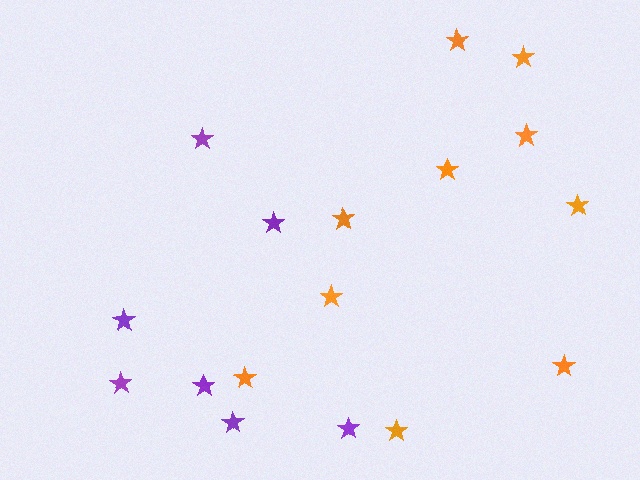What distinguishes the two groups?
There are 2 groups: one group of orange stars (10) and one group of purple stars (7).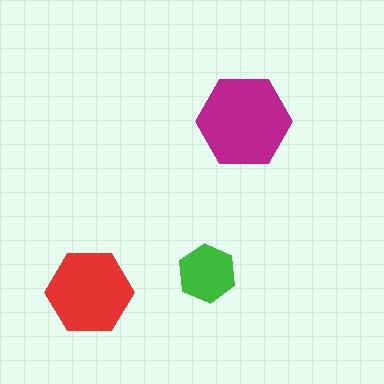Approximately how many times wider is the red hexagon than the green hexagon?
About 1.5 times wider.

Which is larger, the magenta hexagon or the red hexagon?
The magenta one.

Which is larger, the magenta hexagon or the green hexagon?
The magenta one.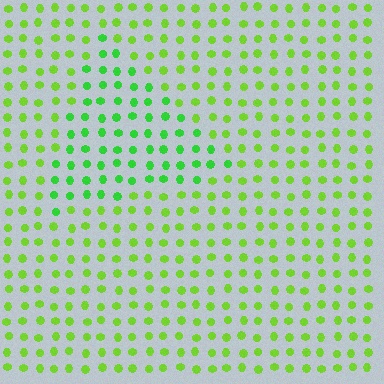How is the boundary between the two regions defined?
The boundary is defined purely by a slight shift in hue (about 28 degrees). Spacing, size, and orientation are identical on both sides.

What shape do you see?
I see a triangle.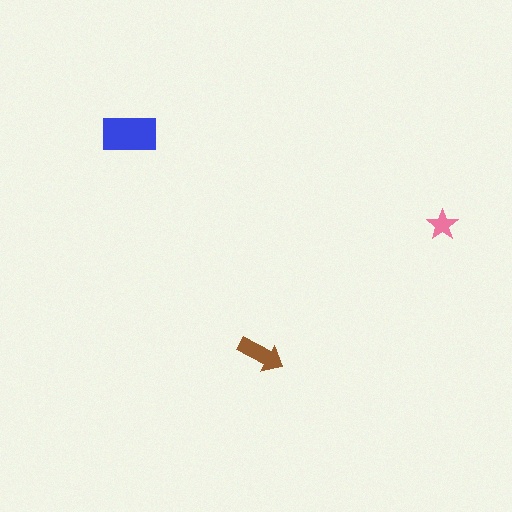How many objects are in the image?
There are 3 objects in the image.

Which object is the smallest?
The pink star.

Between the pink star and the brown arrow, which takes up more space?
The brown arrow.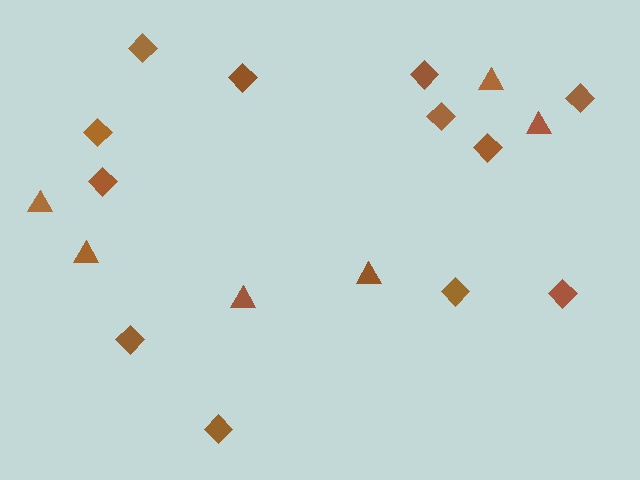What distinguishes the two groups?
There are 2 groups: one group of diamonds (12) and one group of triangles (6).